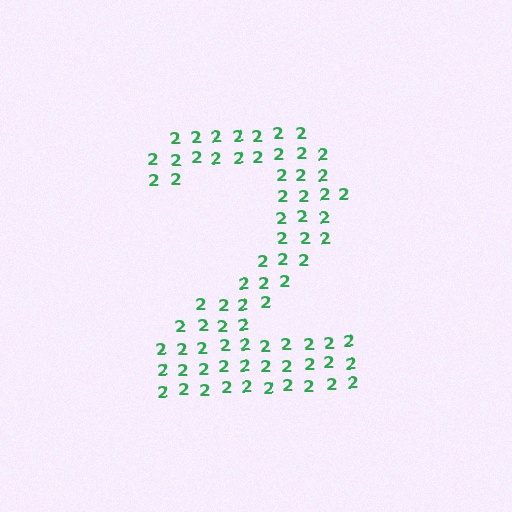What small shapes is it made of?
It is made of small digit 2's.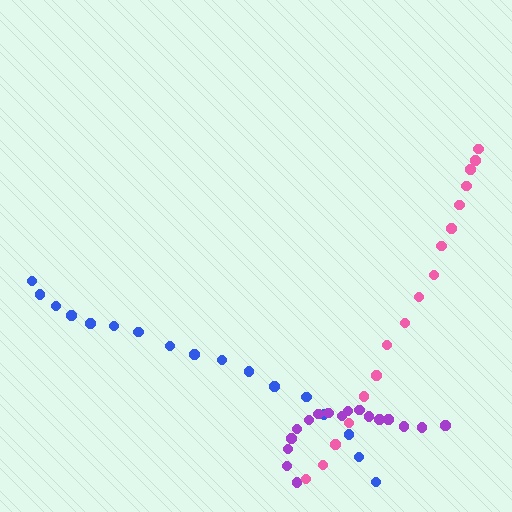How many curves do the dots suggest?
There are 3 distinct paths.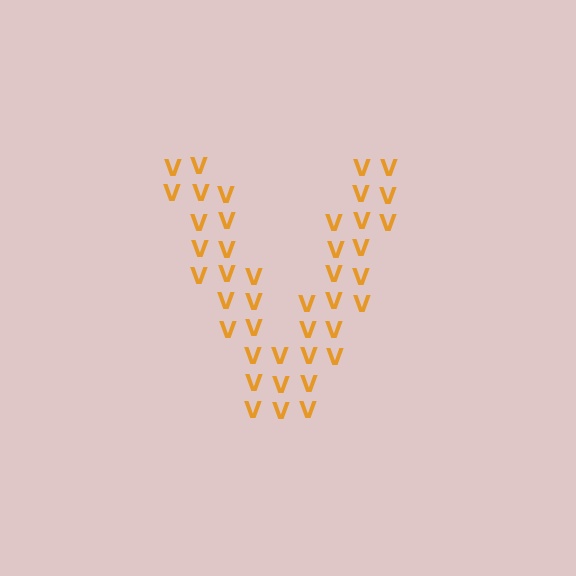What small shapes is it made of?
It is made of small letter V's.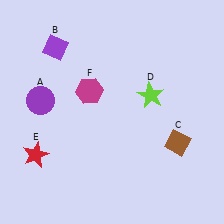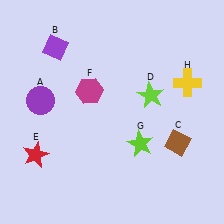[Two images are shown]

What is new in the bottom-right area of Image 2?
A lime star (G) was added in the bottom-right area of Image 2.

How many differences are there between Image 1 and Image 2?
There are 2 differences between the two images.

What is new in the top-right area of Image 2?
A yellow cross (H) was added in the top-right area of Image 2.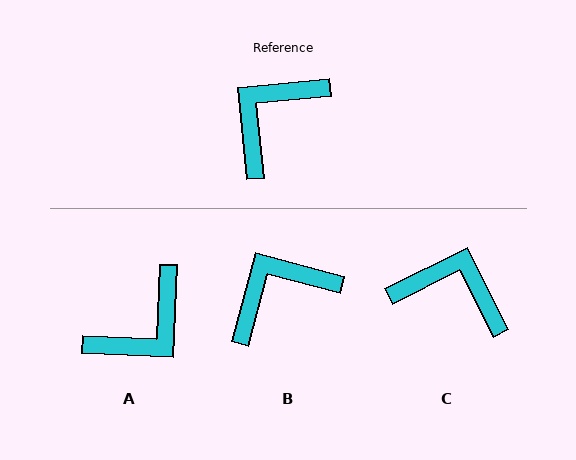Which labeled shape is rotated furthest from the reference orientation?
A, about 172 degrees away.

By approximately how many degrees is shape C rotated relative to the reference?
Approximately 69 degrees clockwise.